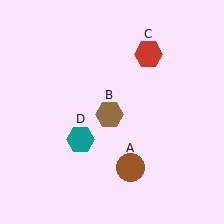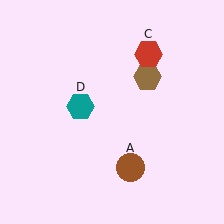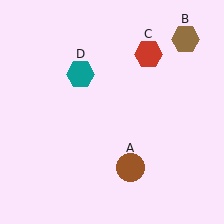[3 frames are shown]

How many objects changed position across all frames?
2 objects changed position: brown hexagon (object B), teal hexagon (object D).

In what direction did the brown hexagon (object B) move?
The brown hexagon (object B) moved up and to the right.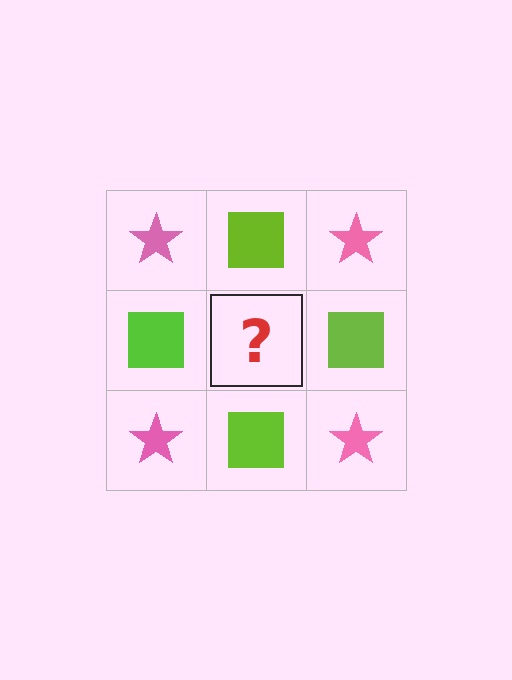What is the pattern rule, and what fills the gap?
The rule is that it alternates pink star and lime square in a checkerboard pattern. The gap should be filled with a pink star.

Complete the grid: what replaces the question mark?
The question mark should be replaced with a pink star.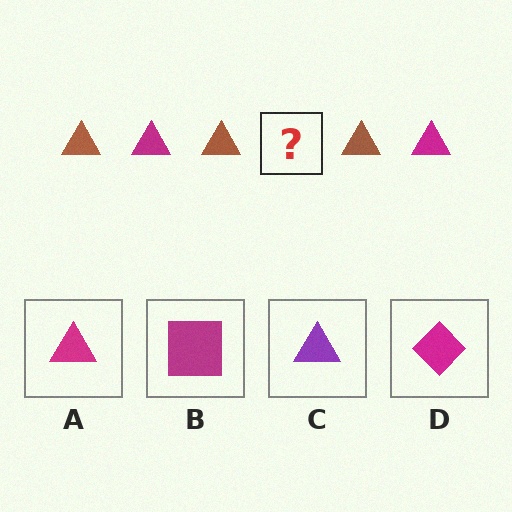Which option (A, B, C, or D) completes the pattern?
A.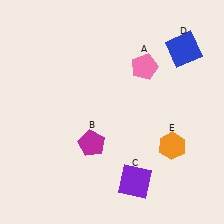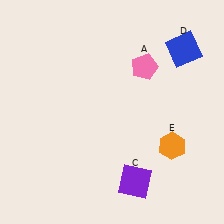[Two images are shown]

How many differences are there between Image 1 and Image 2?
There is 1 difference between the two images.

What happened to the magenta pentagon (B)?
The magenta pentagon (B) was removed in Image 2. It was in the bottom-left area of Image 1.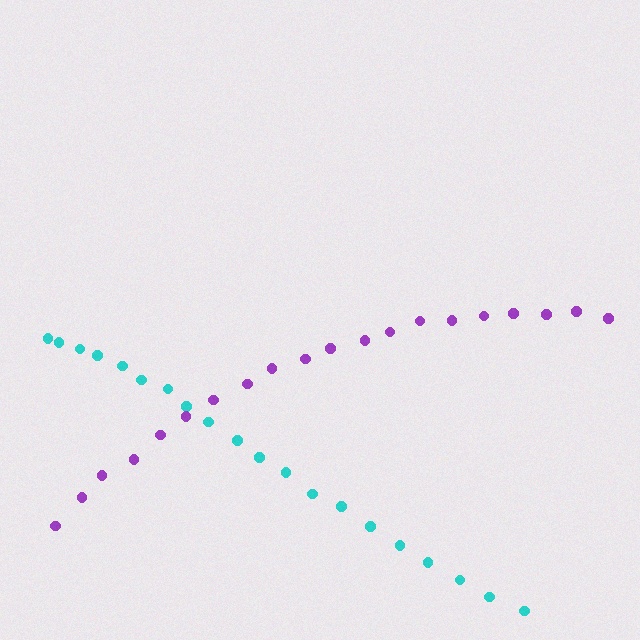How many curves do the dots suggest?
There are 2 distinct paths.